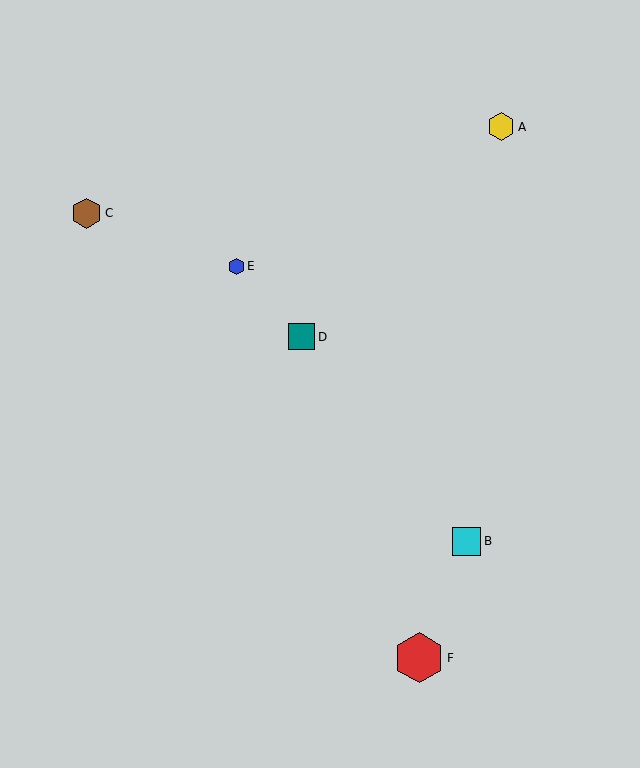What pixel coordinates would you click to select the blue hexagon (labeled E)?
Click at (236, 266) to select the blue hexagon E.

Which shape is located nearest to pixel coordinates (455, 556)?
The cyan square (labeled B) at (467, 541) is nearest to that location.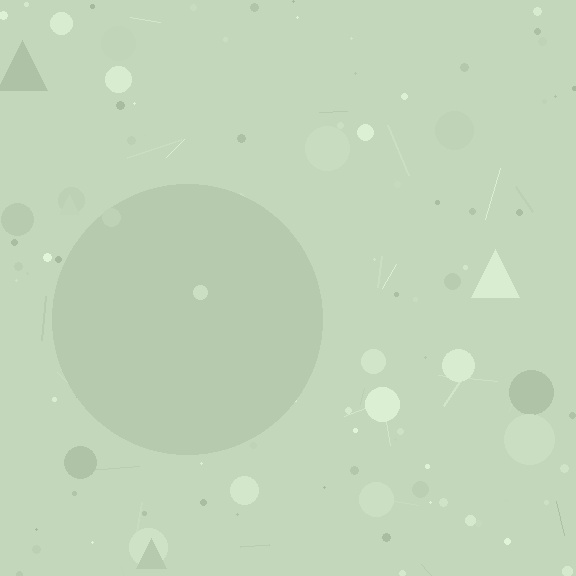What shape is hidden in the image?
A circle is hidden in the image.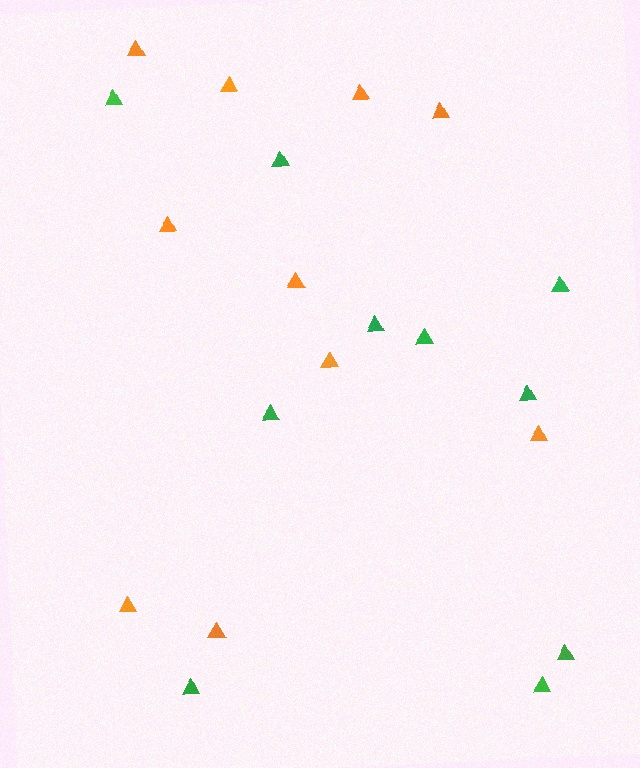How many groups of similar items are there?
There are 2 groups: one group of orange triangles (10) and one group of green triangles (10).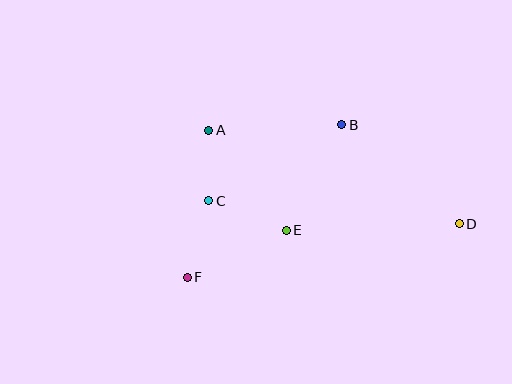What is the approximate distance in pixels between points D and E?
The distance between D and E is approximately 173 pixels.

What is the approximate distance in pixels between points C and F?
The distance between C and F is approximately 79 pixels.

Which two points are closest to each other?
Points A and C are closest to each other.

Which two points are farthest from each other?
Points D and F are farthest from each other.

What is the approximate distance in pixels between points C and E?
The distance between C and E is approximately 83 pixels.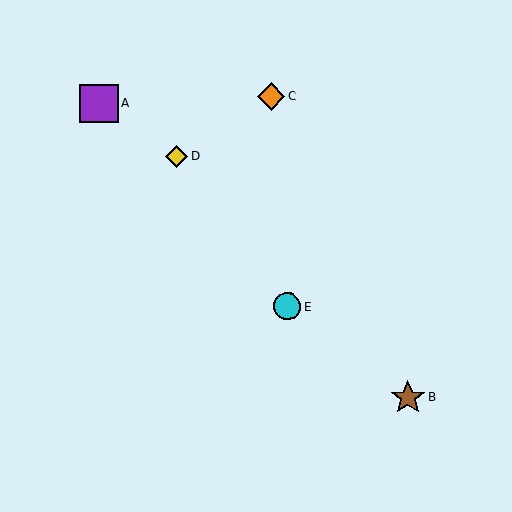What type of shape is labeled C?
Shape C is an orange diamond.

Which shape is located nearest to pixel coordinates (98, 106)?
The purple square (labeled A) at (99, 103) is nearest to that location.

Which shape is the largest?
The purple square (labeled A) is the largest.